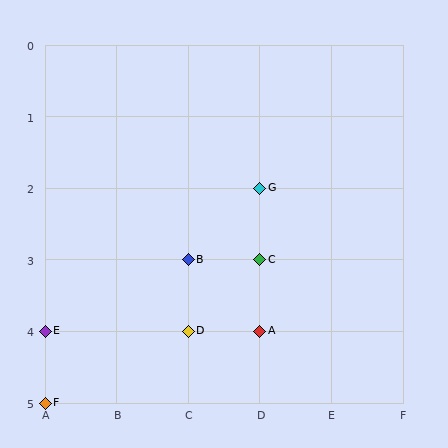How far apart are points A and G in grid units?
Points A and G are 2 rows apart.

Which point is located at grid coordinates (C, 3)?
Point B is at (C, 3).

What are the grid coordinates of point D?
Point D is at grid coordinates (C, 4).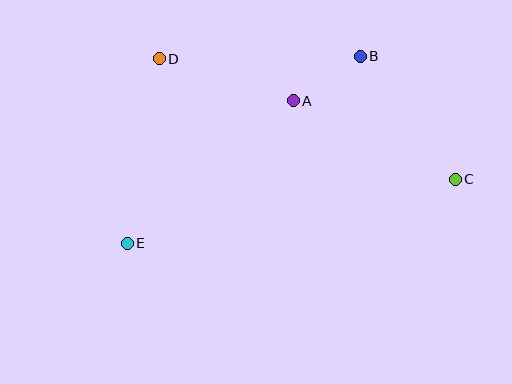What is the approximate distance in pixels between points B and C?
The distance between B and C is approximately 155 pixels.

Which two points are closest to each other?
Points A and B are closest to each other.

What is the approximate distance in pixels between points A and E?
The distance between A and E is approximately 219 pixels.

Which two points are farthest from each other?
Points C and E are farthest from each other.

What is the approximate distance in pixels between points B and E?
The distance between B and E is approximately 299 pixels.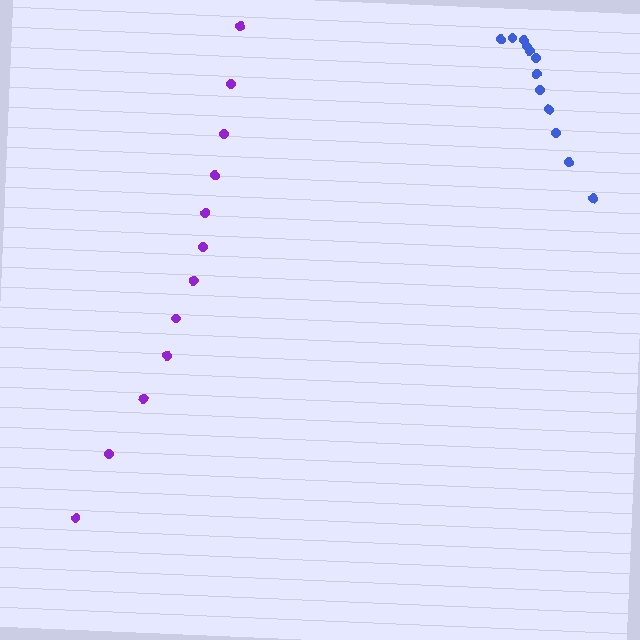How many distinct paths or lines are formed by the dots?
There are 2 distinct paths.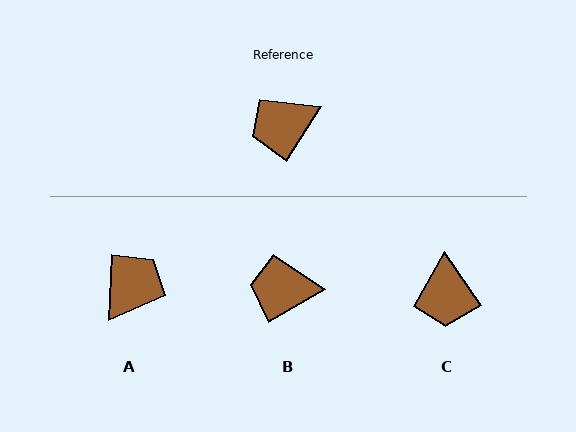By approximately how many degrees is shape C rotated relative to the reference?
Approximately 67 degrees counter-clockwise.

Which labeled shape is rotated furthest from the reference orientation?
A, about 150 degrees away.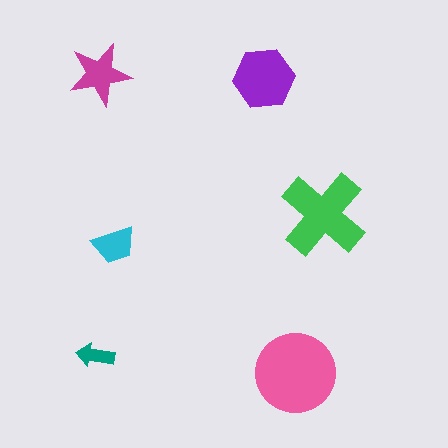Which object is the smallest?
The teal arrow.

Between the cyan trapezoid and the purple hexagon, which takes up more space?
The purple hexagon.